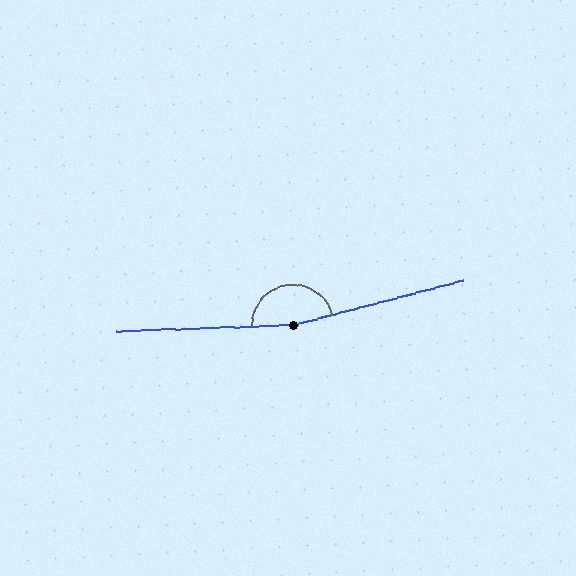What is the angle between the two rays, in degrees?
Approximately 167 degrees.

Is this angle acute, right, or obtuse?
It is obtuse.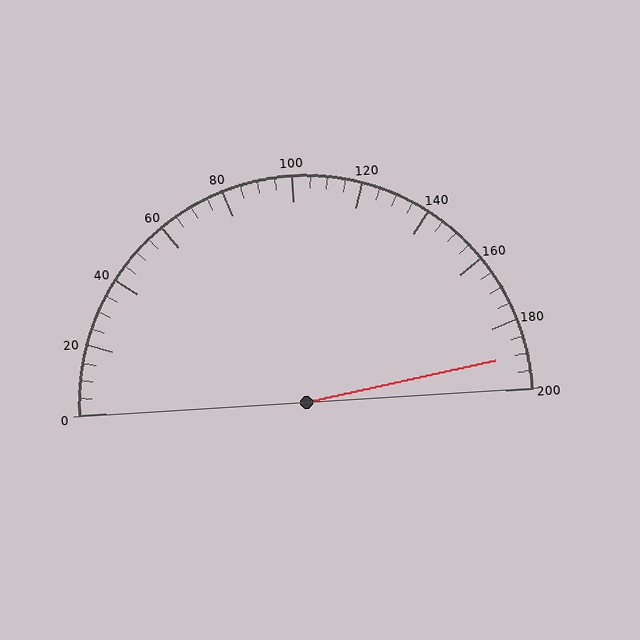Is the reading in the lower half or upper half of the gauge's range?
The reading is in the upper half of the range (0 to 200).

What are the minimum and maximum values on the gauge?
The gauge ranges from 0 to 200.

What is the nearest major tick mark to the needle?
The nearest major tick mark is 200.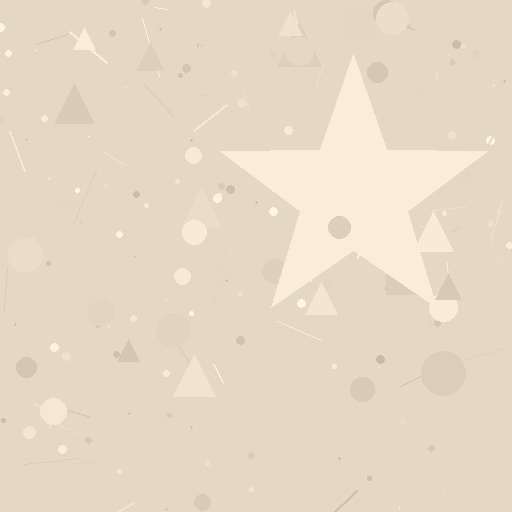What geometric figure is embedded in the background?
A star is embedded in the background.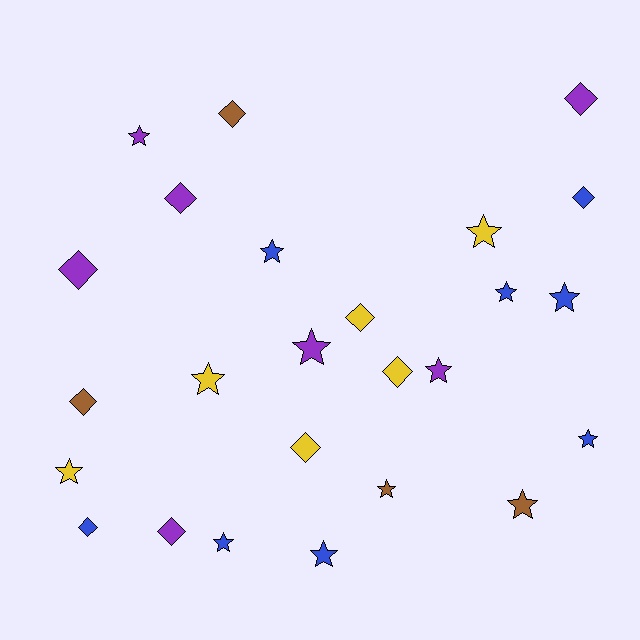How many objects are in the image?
There are 25 objects.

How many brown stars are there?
There are 2 brown stars.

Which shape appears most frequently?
Star, with 14 objects.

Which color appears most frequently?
Blue, with 8 objects.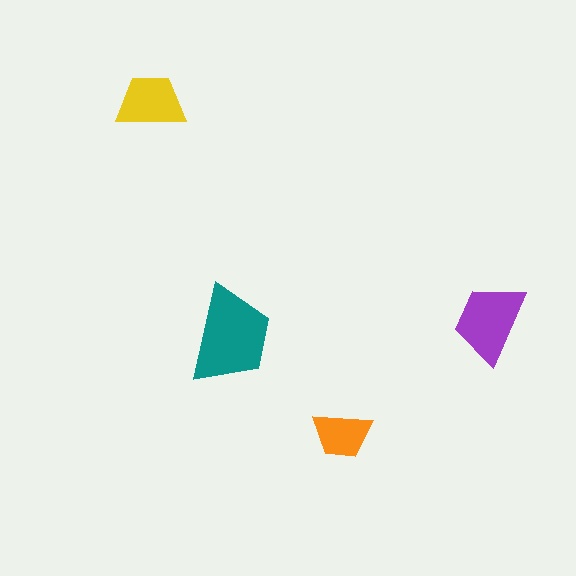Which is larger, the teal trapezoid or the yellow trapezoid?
The teal one.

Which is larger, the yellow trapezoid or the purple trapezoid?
The purple one.